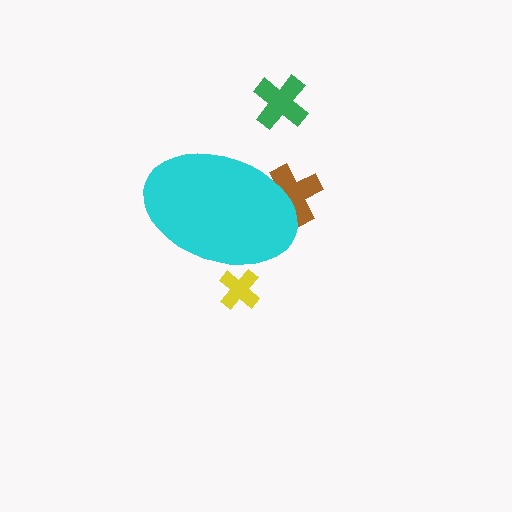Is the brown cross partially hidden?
Yes, the brown cross is partially hidden behind the cyan ellipse.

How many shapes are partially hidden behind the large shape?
2 shapes are partially hidden.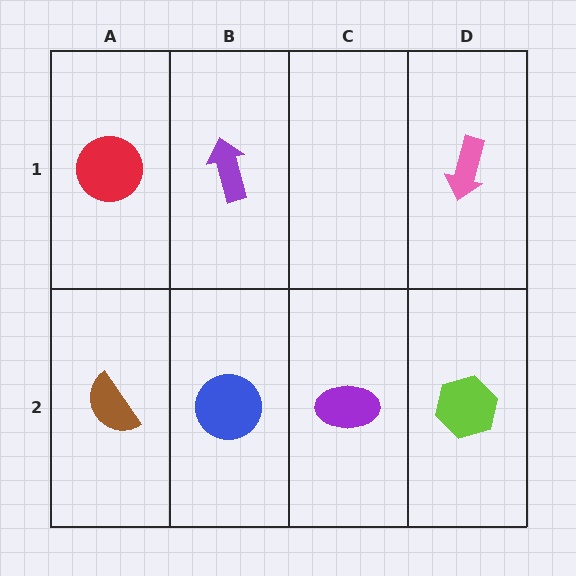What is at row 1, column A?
A red circle.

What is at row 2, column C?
A purple ellipse.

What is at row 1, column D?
A pink arrow.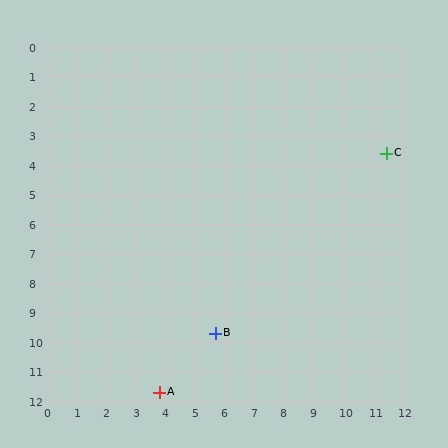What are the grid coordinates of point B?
Point B is at approximately (5.7, 9.7).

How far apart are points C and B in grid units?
Points C and B are about 8.4 grid units apart.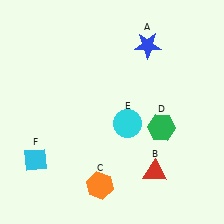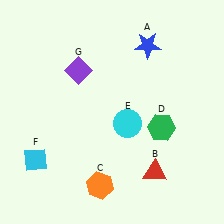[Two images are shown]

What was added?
A purple diamond (G) was added in Image 2.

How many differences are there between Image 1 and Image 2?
There is 1 difference between the two images.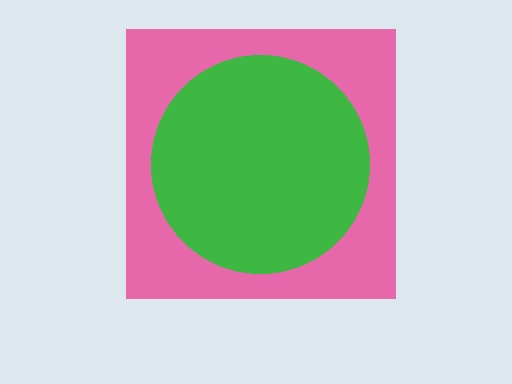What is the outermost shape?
The pink square.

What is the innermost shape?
The green circle.